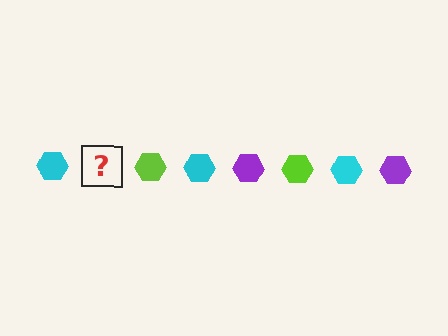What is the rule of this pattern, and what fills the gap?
The rule is that the pattern cycles through cyan, purple, lime hexagons. The gap should be filled with a purple hexagon.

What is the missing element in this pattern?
The missing element is a purple hexagon.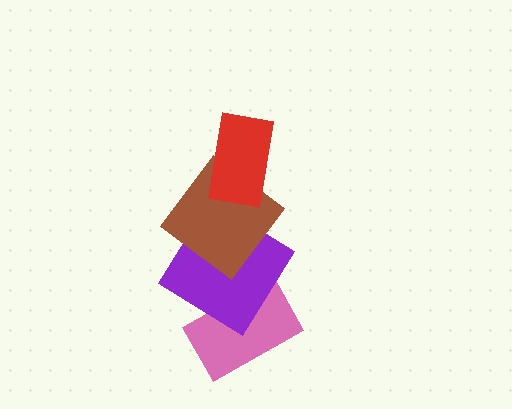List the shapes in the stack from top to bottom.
From top to bottom: the red rectangle, the brown diamond, the purple diamond, the pink rectangle.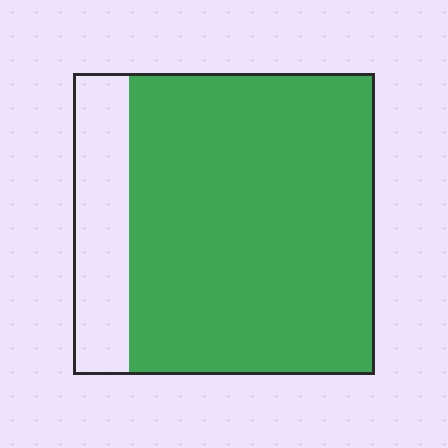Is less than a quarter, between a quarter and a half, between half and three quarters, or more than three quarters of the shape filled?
More than three quarters.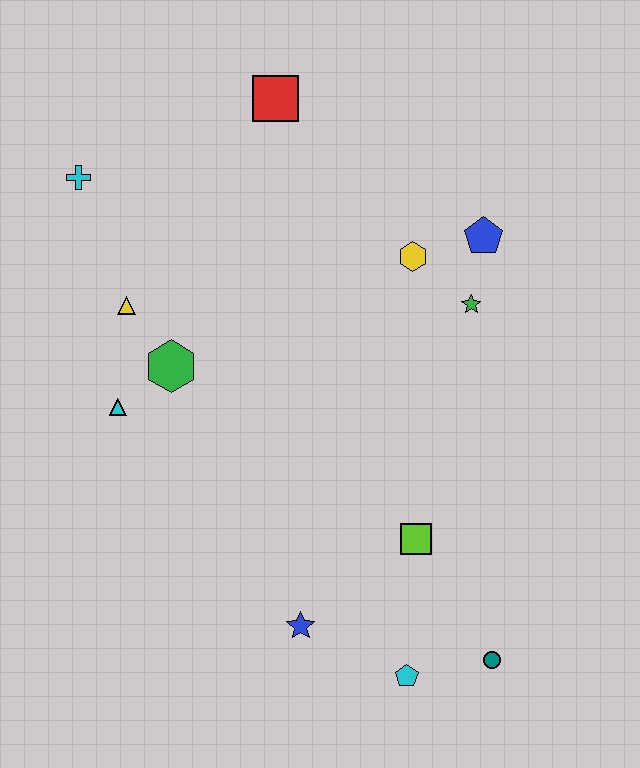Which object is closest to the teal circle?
The cyan pentagon is closest to the teal circle.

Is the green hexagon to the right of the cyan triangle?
Yes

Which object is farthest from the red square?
The teal circle is farthest from the red square.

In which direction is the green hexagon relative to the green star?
The green hexagon is to the left of the green star.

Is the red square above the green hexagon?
Yes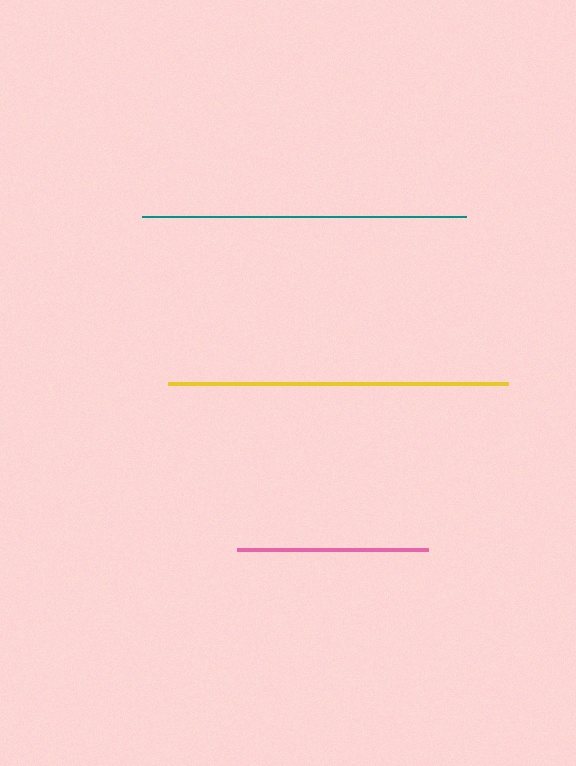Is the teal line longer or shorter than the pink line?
The teal line is longer than the pink line.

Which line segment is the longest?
The yellow line is the longest at approximately 340 pixels.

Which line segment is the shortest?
The pink line is the shortest at approximately 192 pixels.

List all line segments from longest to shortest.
From longest to shortest: yellow, teal, pink.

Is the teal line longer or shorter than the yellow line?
The yellow line is longer than the teal line.